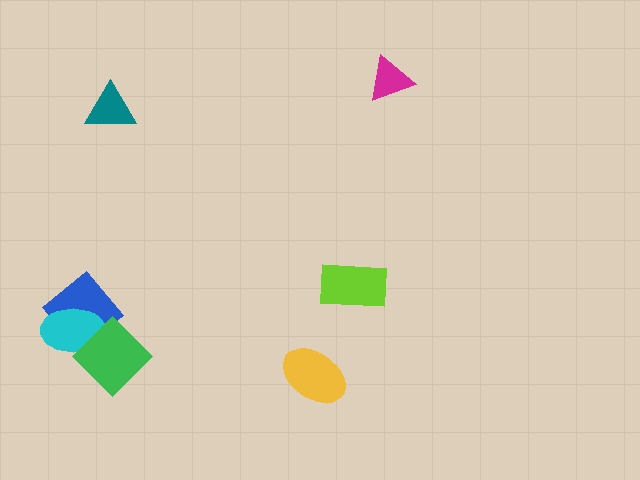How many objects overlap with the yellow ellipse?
0 objects overlap with the yellow ellipse.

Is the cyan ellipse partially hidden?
Yes, it is partially covered by another shape.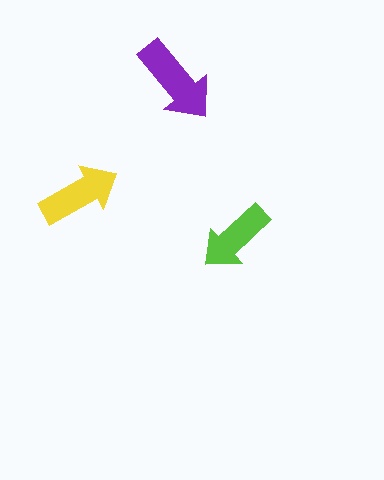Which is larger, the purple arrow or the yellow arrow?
The purple one.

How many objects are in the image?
There are 3 objects in the image.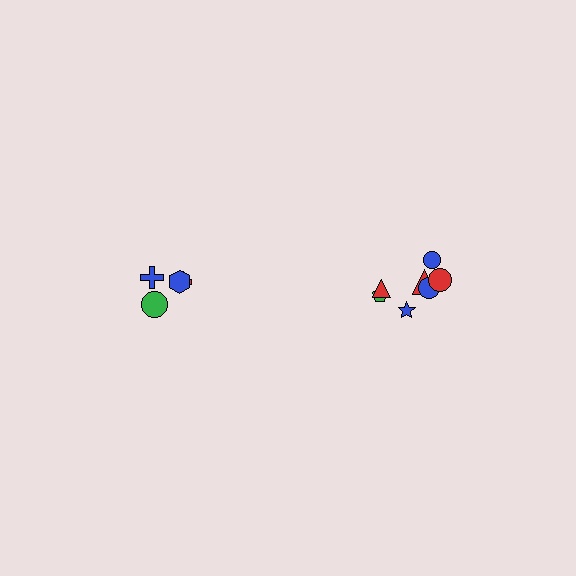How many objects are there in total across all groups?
There are 11 objects.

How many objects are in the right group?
There are 7 objects.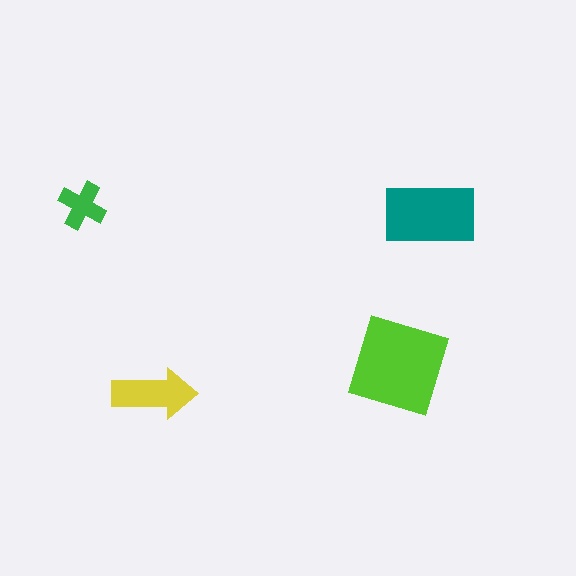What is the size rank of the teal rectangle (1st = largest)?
2nd.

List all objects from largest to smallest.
The lime diamond, the teal rectangle, the yellow arrow, the green cross.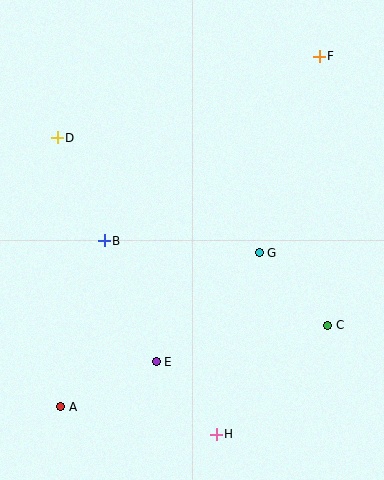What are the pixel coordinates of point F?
Point F is at (319, 56).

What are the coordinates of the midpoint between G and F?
The midpoint between G and F is at (289, 155).